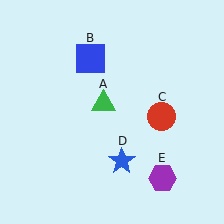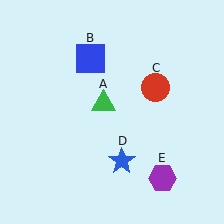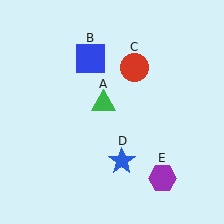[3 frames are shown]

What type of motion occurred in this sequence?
The red circle (object C) rotated counterclockwise around the center of the scene.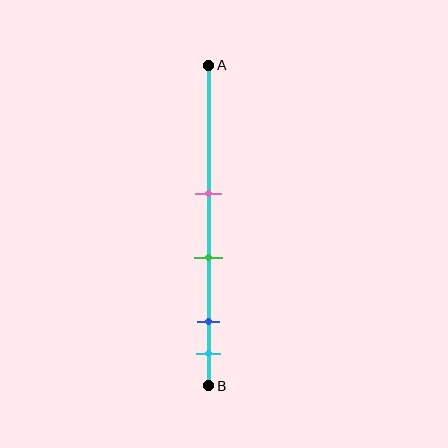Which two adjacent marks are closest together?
The blue and cyan marks are the closest adjacent pair.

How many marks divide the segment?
There are 4 marks dividing the segment.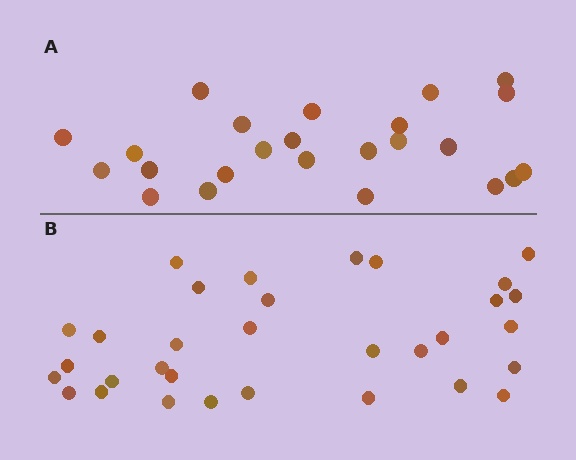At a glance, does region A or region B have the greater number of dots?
Region B (the bottom region) has more dots.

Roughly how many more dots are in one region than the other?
Region B has roughly 8 or so more dots than region A.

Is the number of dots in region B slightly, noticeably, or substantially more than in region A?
Region B has noticeably more, but not dramatically so. The ratio is roughly 1.3 to 1.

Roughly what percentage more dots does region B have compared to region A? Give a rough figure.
About 35% more.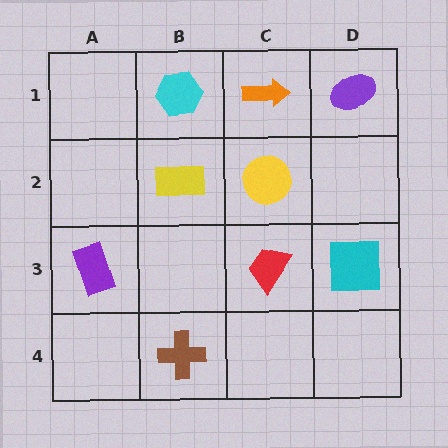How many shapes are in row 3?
3 shapes.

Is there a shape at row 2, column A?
No, that cell is empty.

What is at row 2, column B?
A yellow rectangle.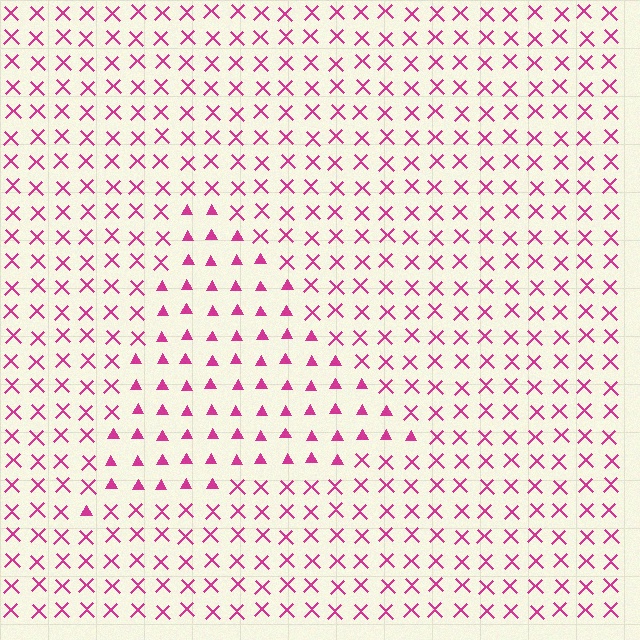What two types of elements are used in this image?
The image uses triangles inside the triangle region and X marks outside it.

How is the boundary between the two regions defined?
The boundary is defined by a change in element shape: triangles inside vs. X marks outside. All elements share the same color and spacing.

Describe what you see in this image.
The image is filled with small magenta elements arranged in a uniform grid. A triangle-shaped region contains triangles, while the surrounding area contains X marks. The boundary is defined purely by the change in element shape.